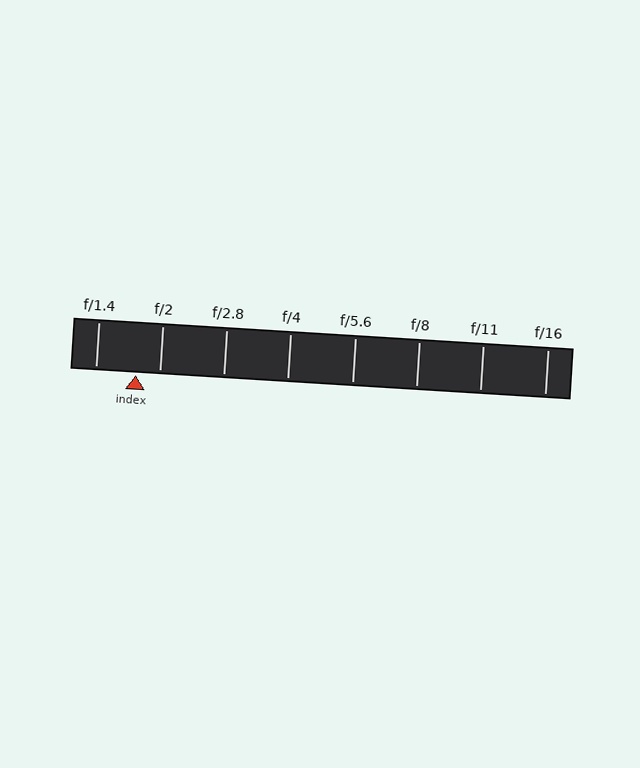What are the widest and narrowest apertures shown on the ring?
The widest aperture shown is f/1.4 and the narrowest is f/16.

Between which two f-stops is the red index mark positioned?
The index mark is between f/1.4 and f/2.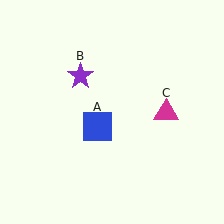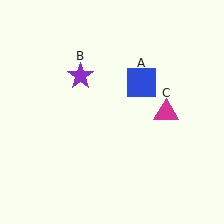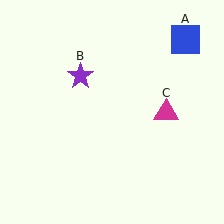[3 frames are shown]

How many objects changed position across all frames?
1 object changed position: blue square (object A).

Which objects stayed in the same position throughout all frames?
Purple star (object B) and magenta triangle (object C) remained stationary.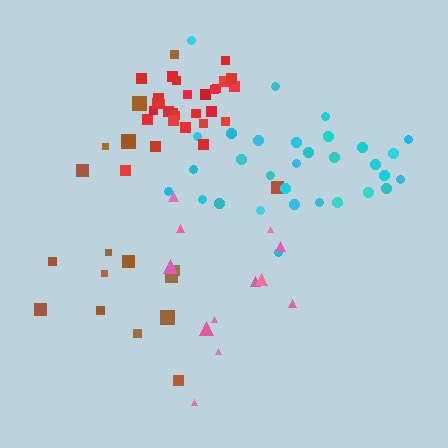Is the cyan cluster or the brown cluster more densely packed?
Cyan.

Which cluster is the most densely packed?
Red.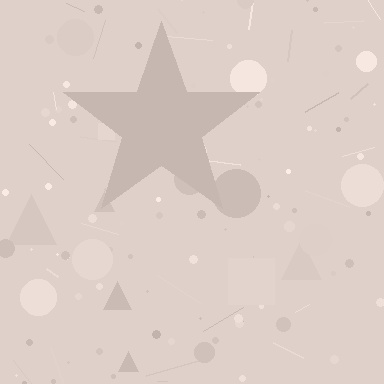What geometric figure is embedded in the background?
A star is embedded in the background.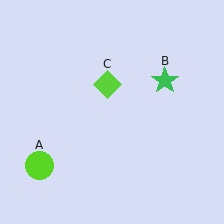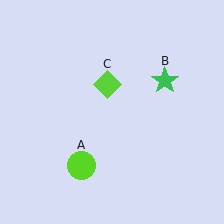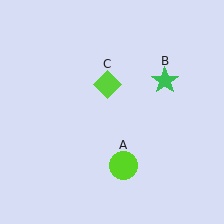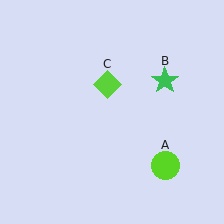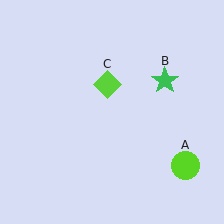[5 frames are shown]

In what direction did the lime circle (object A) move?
The lime circle (object A) moved right.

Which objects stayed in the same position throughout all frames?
Green star (object B) and lime diamond (object C) remained stationary.